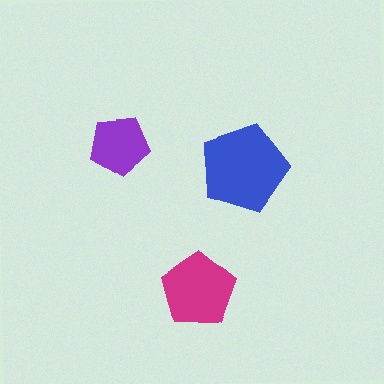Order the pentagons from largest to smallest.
the blue one, the magenta one, the purple one.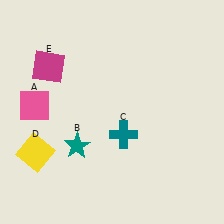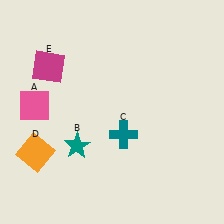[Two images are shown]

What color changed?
The square (D) changed from yellow in Image 1 to orange in Image 2.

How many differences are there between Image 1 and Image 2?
There is 1 difference between the two images.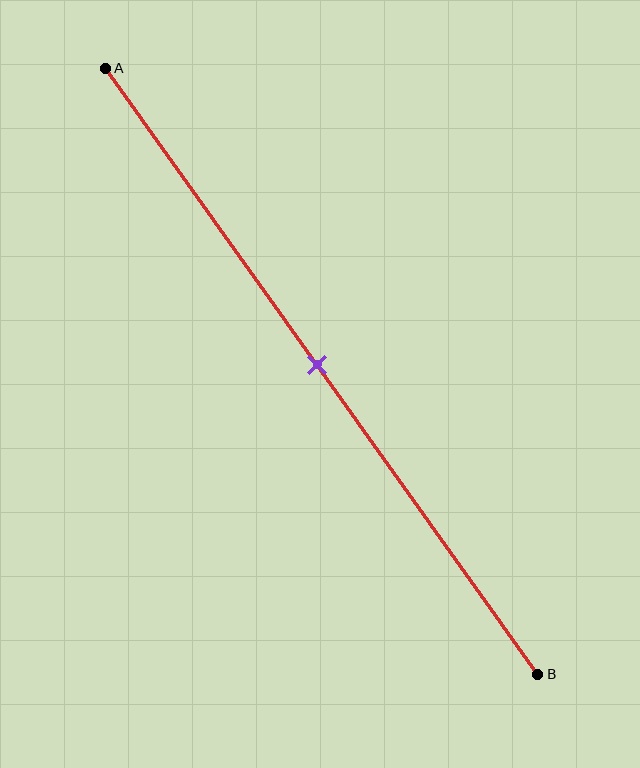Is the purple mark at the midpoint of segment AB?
Yes, the mark is approximately at the midpoint.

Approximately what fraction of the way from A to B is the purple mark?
The purple mark is approximately 50% of the way from A to B.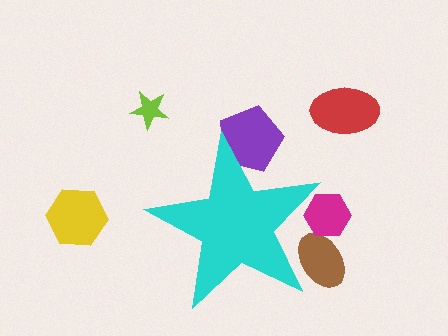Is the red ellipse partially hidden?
No, the red ellipse is fully visible.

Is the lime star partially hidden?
No, the lime star is fully visible.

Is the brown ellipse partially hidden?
Yes, the brown ellipse is partially hidden behind the cyan star.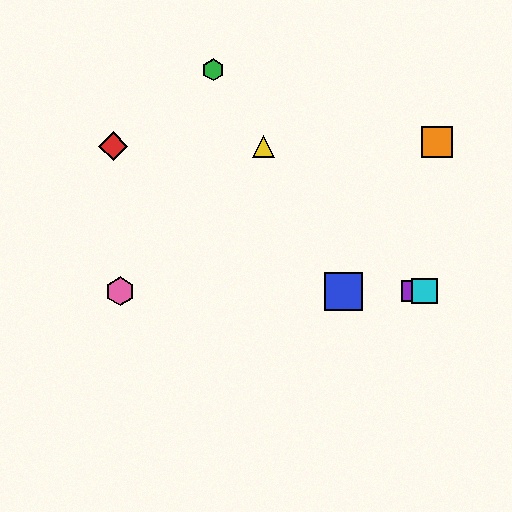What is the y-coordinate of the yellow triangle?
The yellow triangle is at y≈147.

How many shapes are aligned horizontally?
4 shapes (the blue square, the purple square, the cyan square, the pink hexagon) are aligned horizontally.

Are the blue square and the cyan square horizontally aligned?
Yes, both are at y≈291.